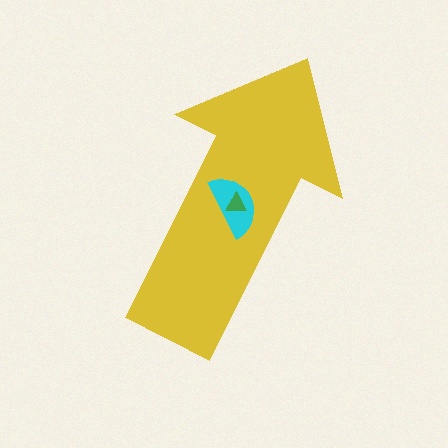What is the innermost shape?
The green triangle.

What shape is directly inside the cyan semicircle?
The green triangle.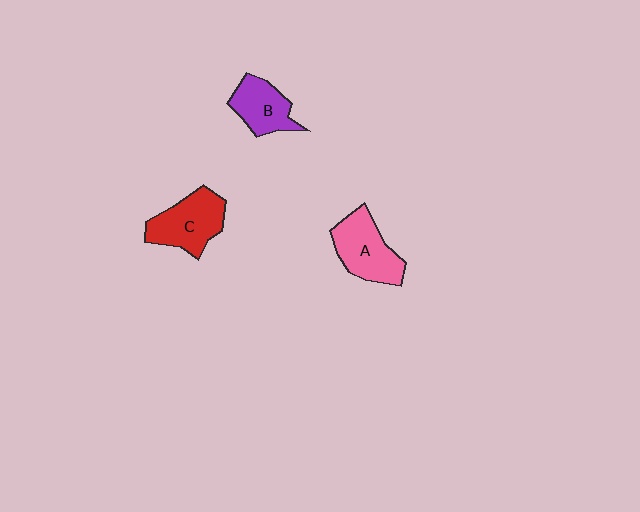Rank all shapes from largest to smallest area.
From largest to smallest: C (red), A (pink), B (purple).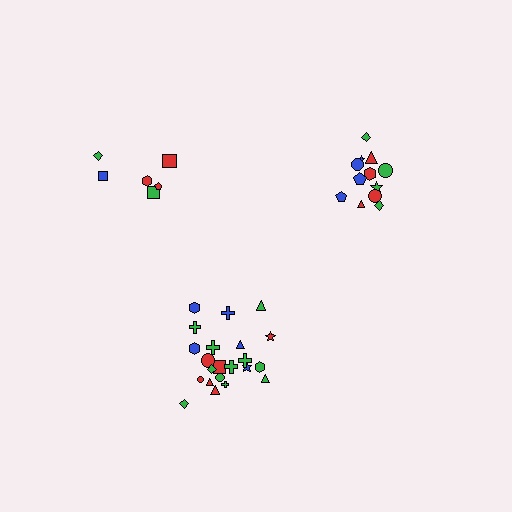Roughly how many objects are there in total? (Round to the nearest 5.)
Roughly 40 objects in total.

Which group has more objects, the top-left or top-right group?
The top-right group.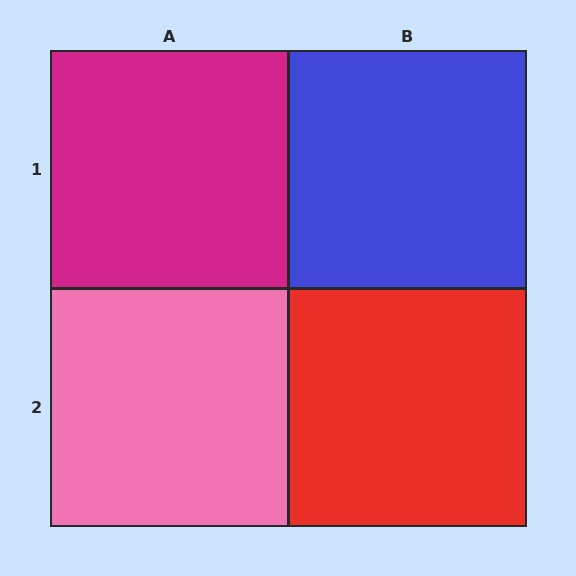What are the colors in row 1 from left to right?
Magenta, blue.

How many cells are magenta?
1 cell is magenta.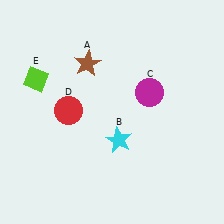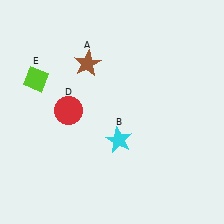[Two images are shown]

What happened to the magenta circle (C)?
The magenta circle (C) was removed in Image 2. It was in the top-right area of Image 1.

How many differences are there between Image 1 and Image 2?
There is 1 difference between the two images.